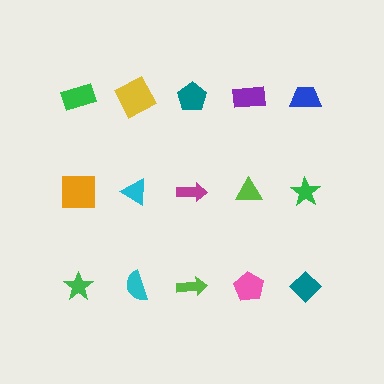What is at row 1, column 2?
A yellow square.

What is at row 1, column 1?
A green rectangle.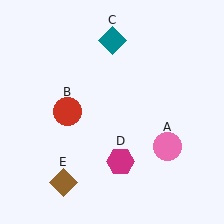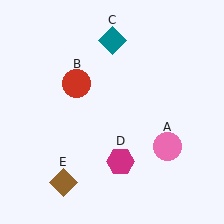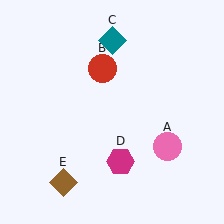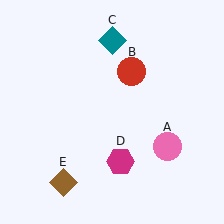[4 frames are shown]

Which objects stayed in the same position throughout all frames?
Pink circle (object A) and teal diamond (object C) and magenta hexagon (object D) and brown diamond (object E) remained stationary.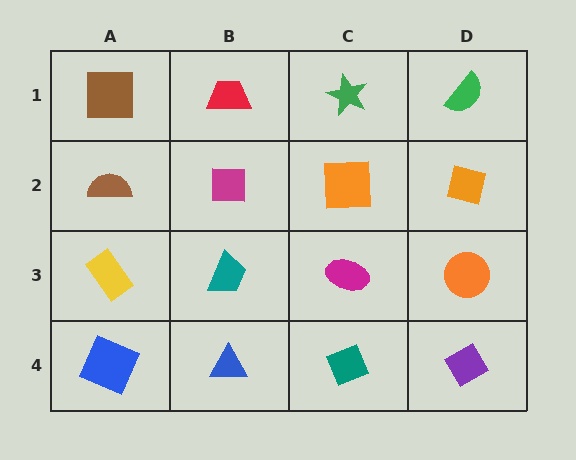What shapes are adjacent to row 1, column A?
A brown semicircle (row 2, column A), a red trapezoid (row 1, column B).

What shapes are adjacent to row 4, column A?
A yellow rectangle (row 3, column A), a blue triangle (row 4, column B).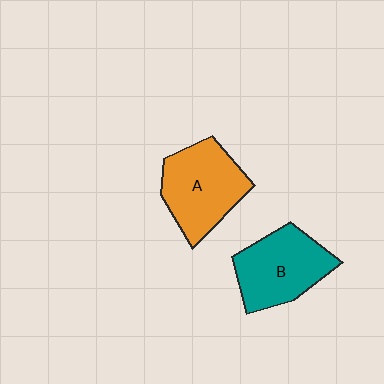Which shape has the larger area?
Shape A (orange).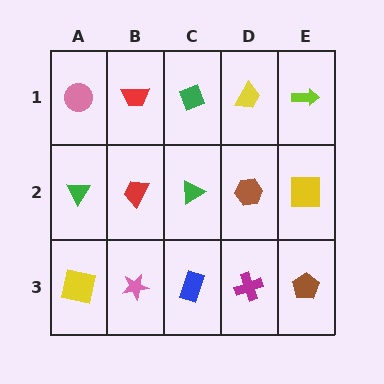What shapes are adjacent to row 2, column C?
A green diamond (row 1, column C), a blue rectangle (row 3, column C), a red trapezoid (row 2, column B), a brown hexagon (row 2, column D).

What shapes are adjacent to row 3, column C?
A green triangle (row 2, column C), a pink star (row 3, column B), a magenta cross (row 3, column D).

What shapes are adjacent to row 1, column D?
A brown hexagon (row 2, column D), a green diamond (row 1, column C), a lime arrow (row 1, column E).